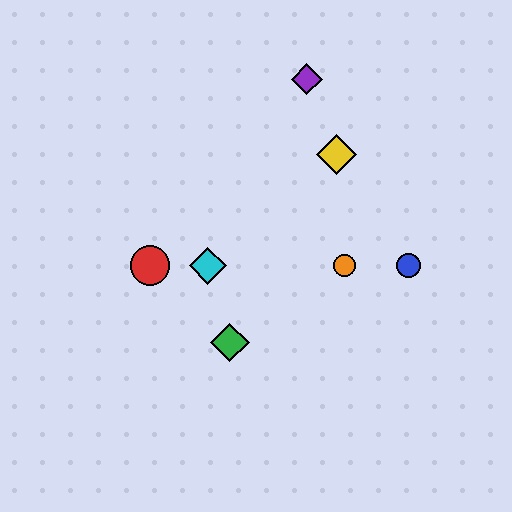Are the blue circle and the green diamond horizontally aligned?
No, the blue circle is at y≈266 and the green diamond is at y≈343.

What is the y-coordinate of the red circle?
The red circle is at y≈266.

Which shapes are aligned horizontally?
The red circle, the blue circle, the orange circle, the cyan diamond are aligned horizontally.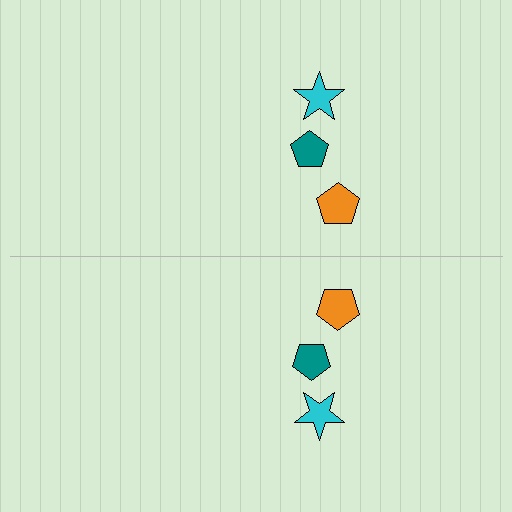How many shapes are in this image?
There are 6 shapes in this image.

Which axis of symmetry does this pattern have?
The pattern has a horizontal axis of symmetry running through the center of the image.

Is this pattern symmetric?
Yes, this pattern has bilateral (reflection) symmetry.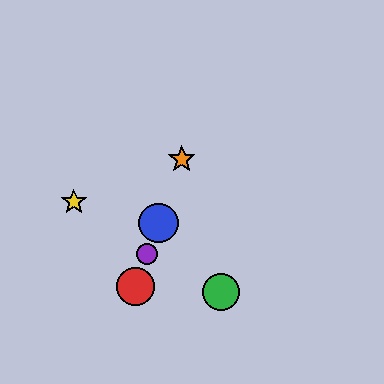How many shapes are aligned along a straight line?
4 shapes (the red circle, the blue circle, the purple circle, the orange star) are aligned along a straight line.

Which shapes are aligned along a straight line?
The red circle, the blue circle, the purple circle, the orange star are aligned along a straight line.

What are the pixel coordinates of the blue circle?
The blue circle is at (158, 223).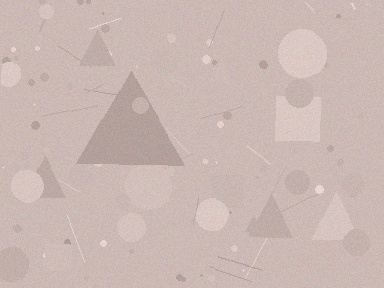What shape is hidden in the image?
A triangle is hidden in the image.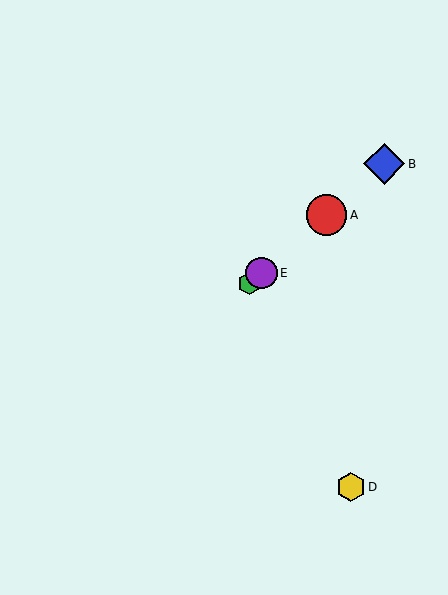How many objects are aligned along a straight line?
4 objects (A, B, C, E) are aligned along a straight line.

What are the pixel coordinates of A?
Object A is at (326, 215).